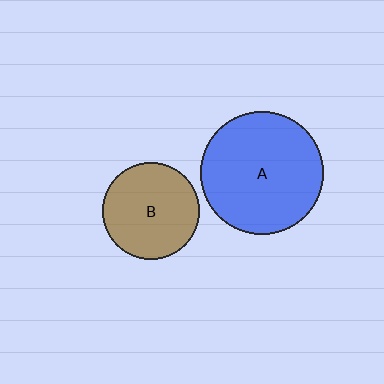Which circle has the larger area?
Circle A (blue).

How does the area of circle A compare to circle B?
Approximately 1.6 times.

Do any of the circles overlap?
No, none of the circles overlap.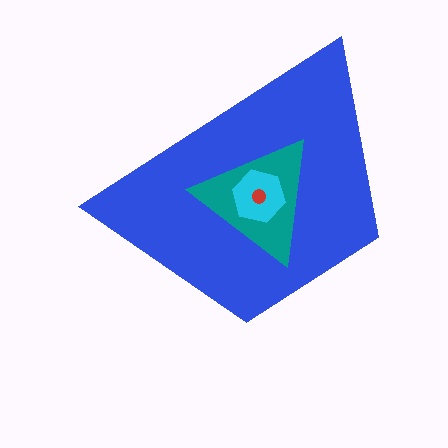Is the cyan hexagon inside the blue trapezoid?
Yes.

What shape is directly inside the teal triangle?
The cyan hexagon.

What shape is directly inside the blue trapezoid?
The teal triangle.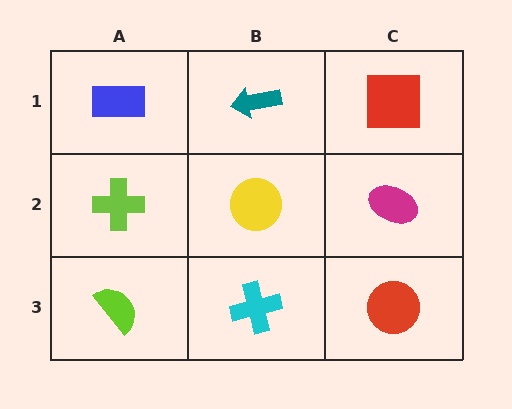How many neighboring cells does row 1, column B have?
3.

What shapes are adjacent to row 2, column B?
A teal arrow (row 1, column B), a cyan cross (row 3, column B), a lime cross (row 2, column A), a magenta ellipse (row 2, column C).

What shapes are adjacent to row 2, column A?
A blue rectangle (row 1, column A), a lime semicircle (row 3, column A), a yellow circle (row 2, column B).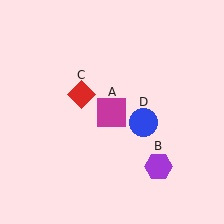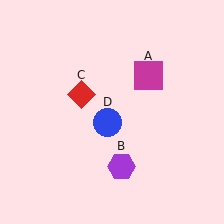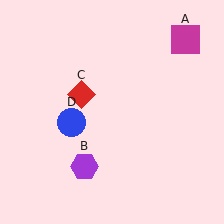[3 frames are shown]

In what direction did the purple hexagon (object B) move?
The purple hexagon (object B) moved left.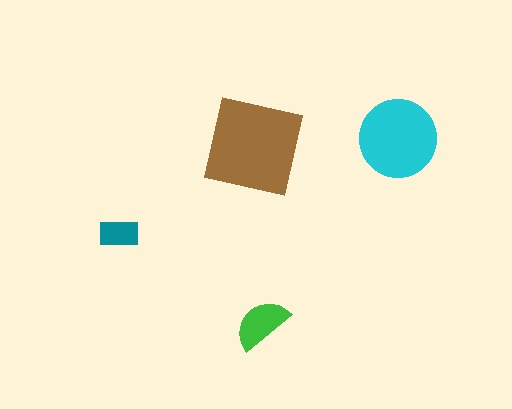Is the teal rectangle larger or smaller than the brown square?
Smaller.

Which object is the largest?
The brown square.